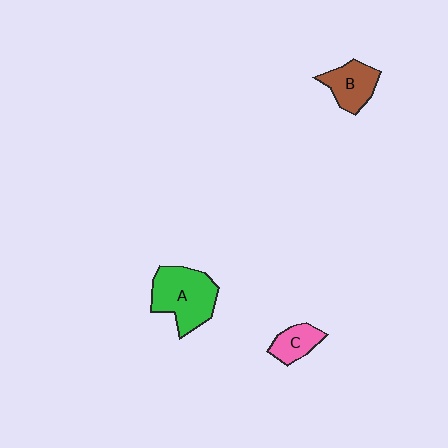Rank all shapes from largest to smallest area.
From largest to smallest: A (green), B (brown), C (pink).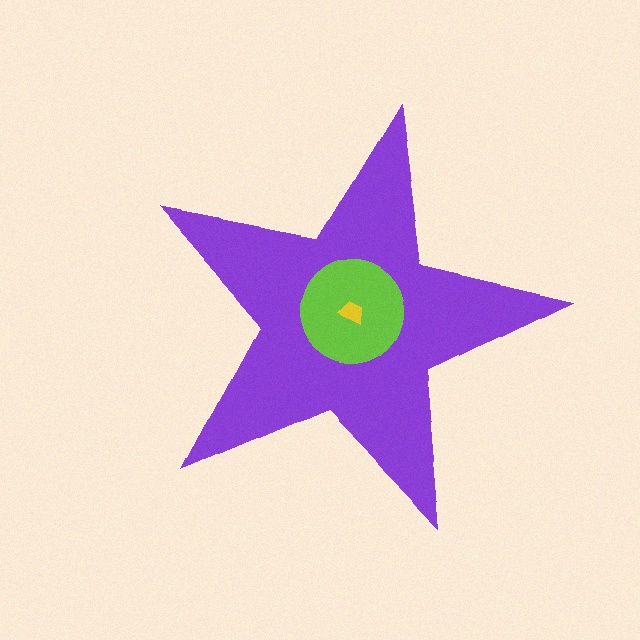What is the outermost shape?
The purple star.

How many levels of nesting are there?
3.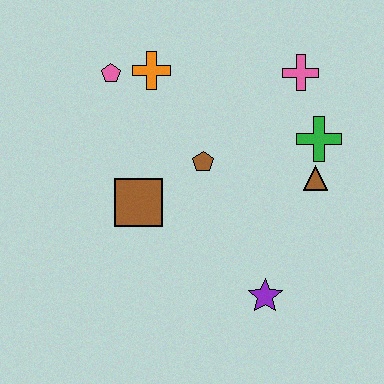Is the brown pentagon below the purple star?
No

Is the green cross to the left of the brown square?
No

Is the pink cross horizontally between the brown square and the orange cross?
No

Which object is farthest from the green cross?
The pink pentagon is farthest from the green cross.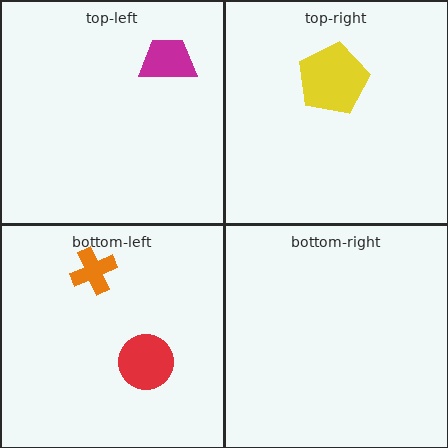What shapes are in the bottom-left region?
The red circle, the orange cross.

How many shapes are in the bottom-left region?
2.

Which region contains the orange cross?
The bottom-left region.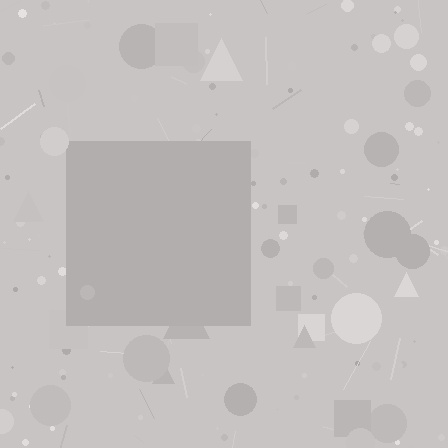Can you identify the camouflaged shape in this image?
The camouflaged shape is a square.